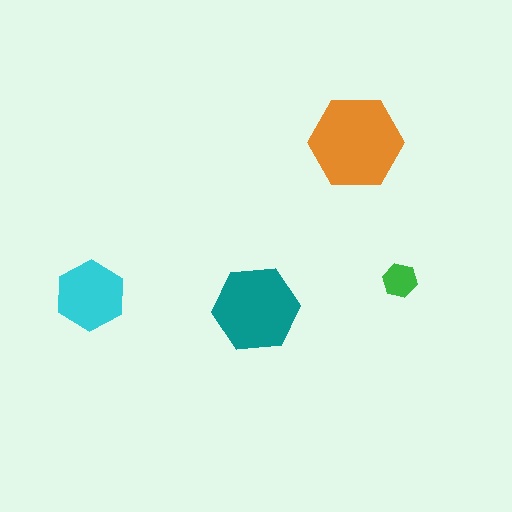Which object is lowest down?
The teal hexagon is bottommost.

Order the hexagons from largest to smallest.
the orange one, the teal one, the cyan one, the green one.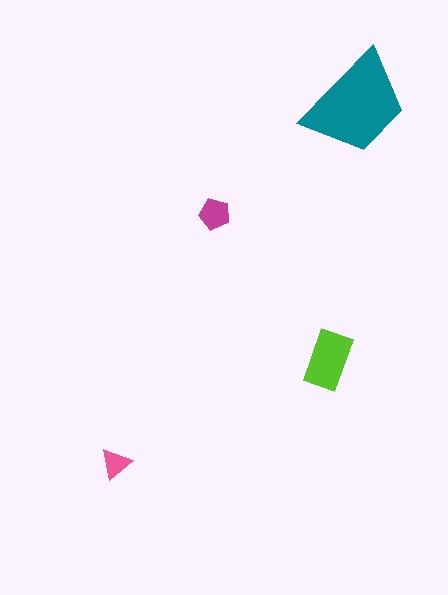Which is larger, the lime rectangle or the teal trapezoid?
The teal trapezoid.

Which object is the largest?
The teal trapezoid.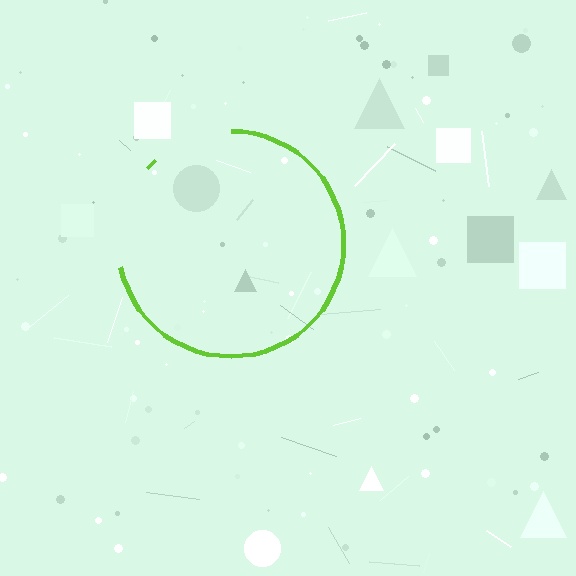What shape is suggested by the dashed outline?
The dashed outline suggests a circle.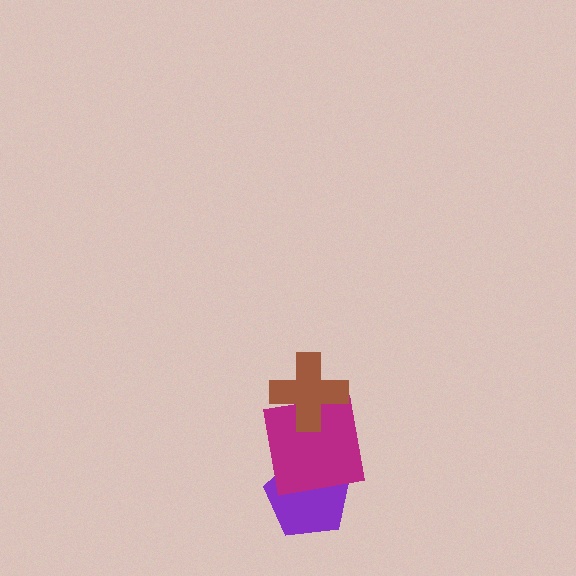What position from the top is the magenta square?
The magenta square is 2nd from the top.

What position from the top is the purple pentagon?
The purple pentagon is 3rd from the top.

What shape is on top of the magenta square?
The brown cross is on top of the magenta square.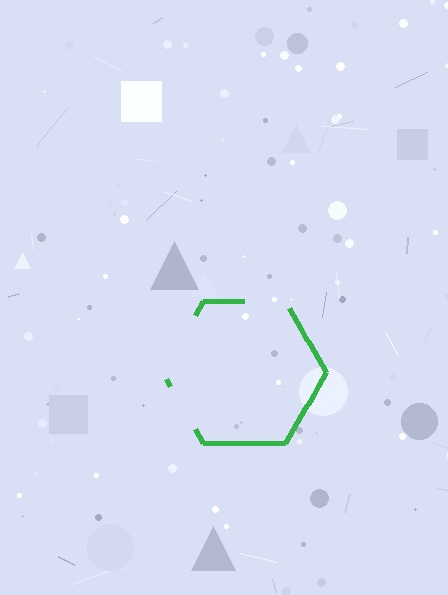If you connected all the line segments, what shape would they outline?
They would outline a hexagon.